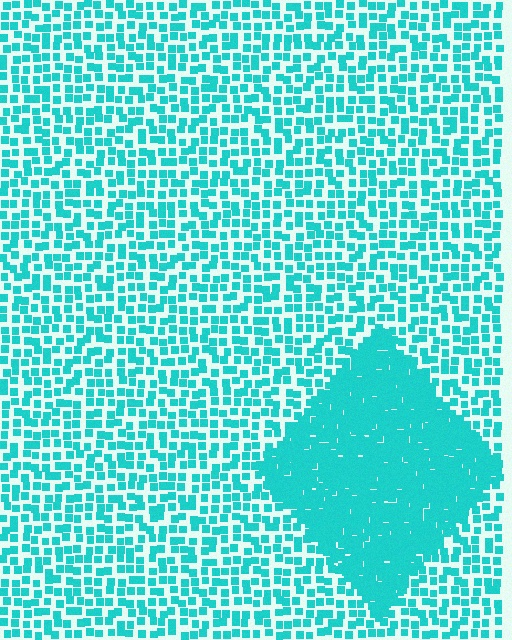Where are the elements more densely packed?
The elements are more densely packed inside the diamond boundary.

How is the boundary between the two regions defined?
The boundary is defined by a change in element density (approximately 2.5x ratio). All elements are the same color, size, and shape.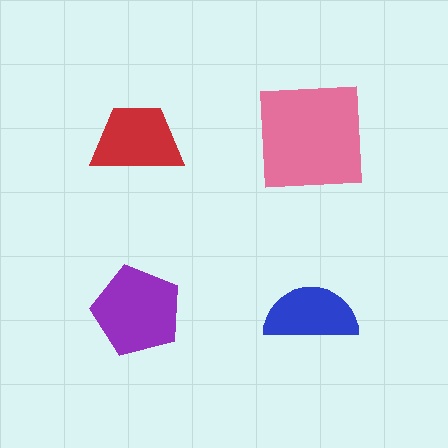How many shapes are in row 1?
2 shapes.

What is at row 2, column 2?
A blue semicircle.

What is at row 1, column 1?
A red trapezoid.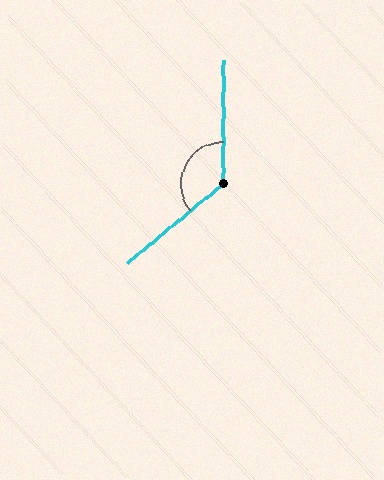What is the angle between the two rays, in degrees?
Approximately 130 degrees.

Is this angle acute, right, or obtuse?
It is obtuse.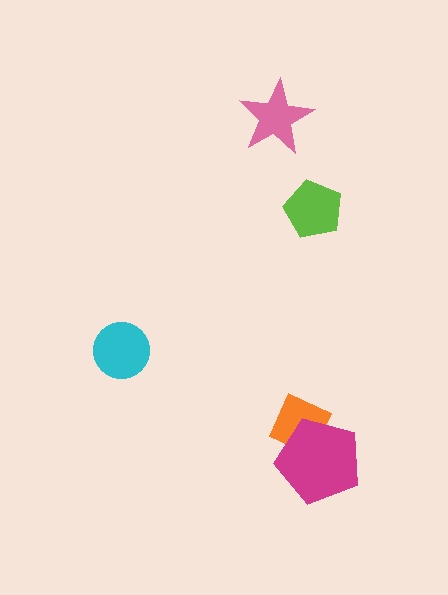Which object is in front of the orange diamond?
The magenta pentagon is in front of the orange diamond.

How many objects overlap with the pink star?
0 objects overlap with the pink star.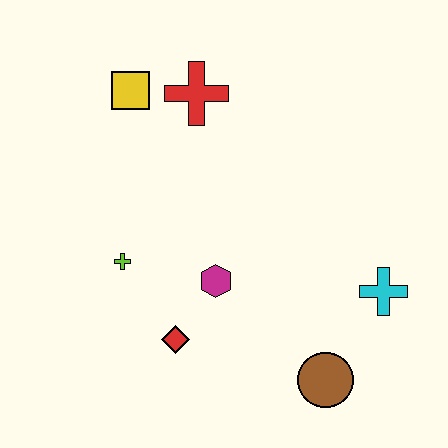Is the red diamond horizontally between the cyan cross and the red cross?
No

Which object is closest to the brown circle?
The cyan cross is closest to the brown circle.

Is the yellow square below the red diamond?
No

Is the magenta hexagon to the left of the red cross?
No